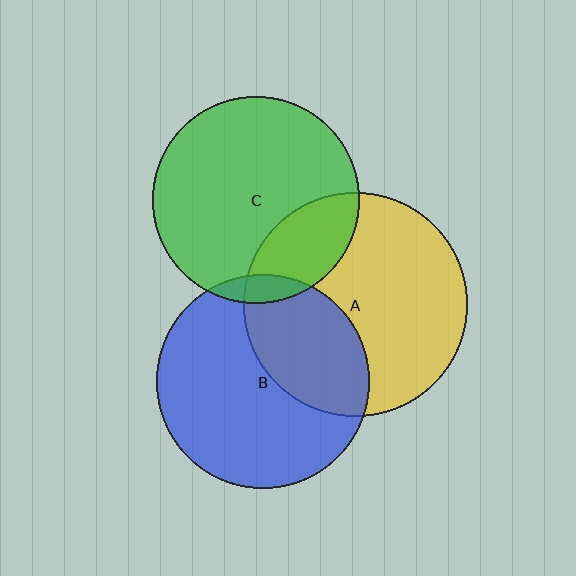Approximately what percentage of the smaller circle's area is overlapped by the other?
Approximately 35%.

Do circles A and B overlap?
Yes.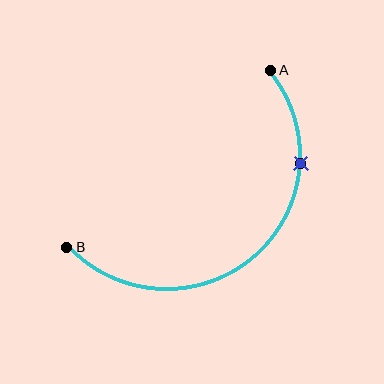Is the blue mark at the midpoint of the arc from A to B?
No. The blue mark lies on the arc but is closer to endpoint A. The arc midpoint would be at the point on the curve equidistant along the arc from both A and B.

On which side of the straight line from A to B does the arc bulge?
The arc bulges below and to the right of the straight line connecting A and B.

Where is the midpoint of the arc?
The arc midpoint is the point on the curve farthest from the straight line joining A and B. It sits below and to the right of that line.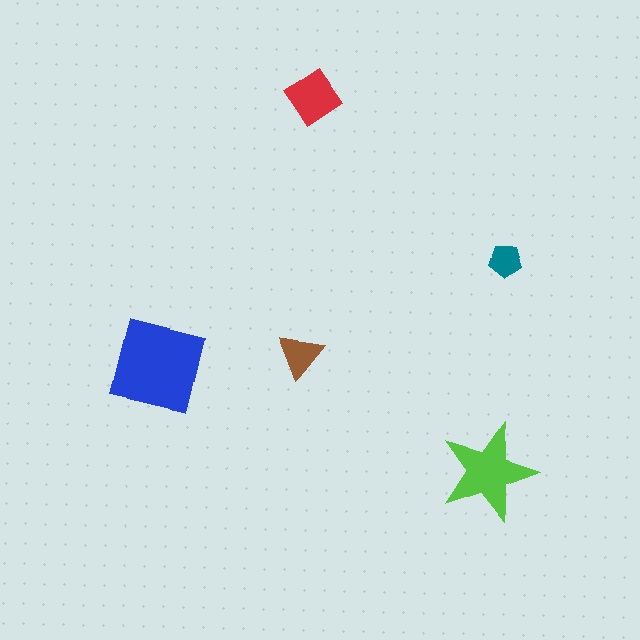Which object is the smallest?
The teal pentagon.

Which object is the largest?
The blue square.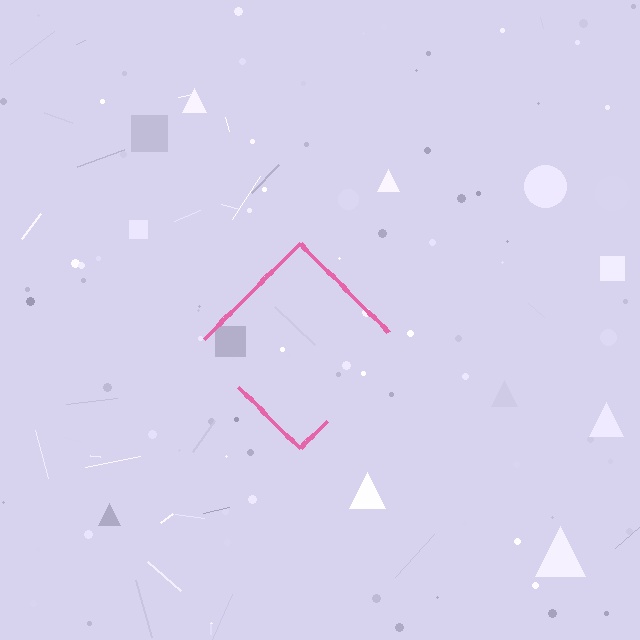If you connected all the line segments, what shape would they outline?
They would outline a diamond.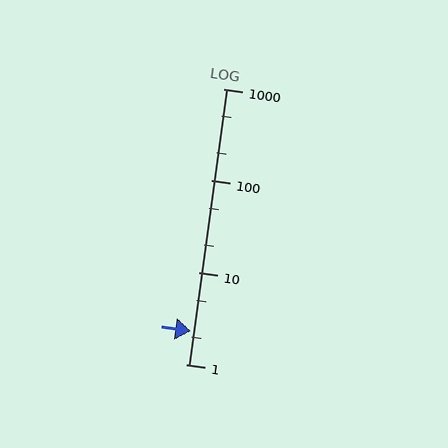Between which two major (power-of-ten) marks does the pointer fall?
The pointer is between 1 and 10.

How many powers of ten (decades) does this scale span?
The scale spans 3 decades, from 1 to 1000.